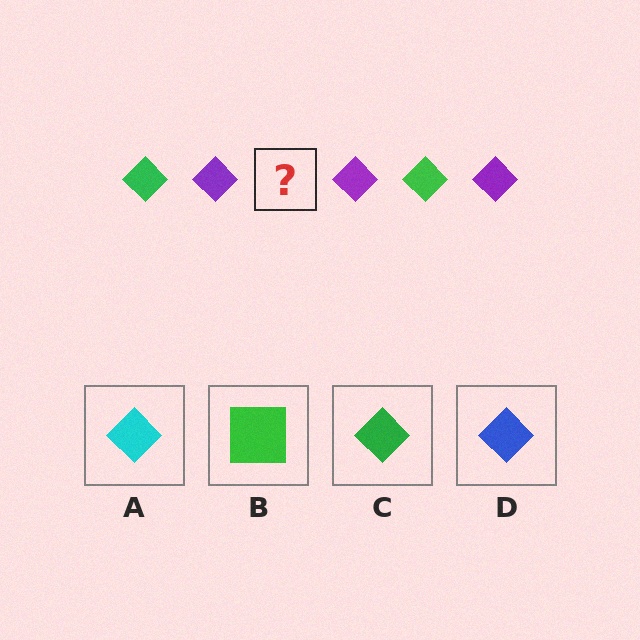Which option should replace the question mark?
Option C.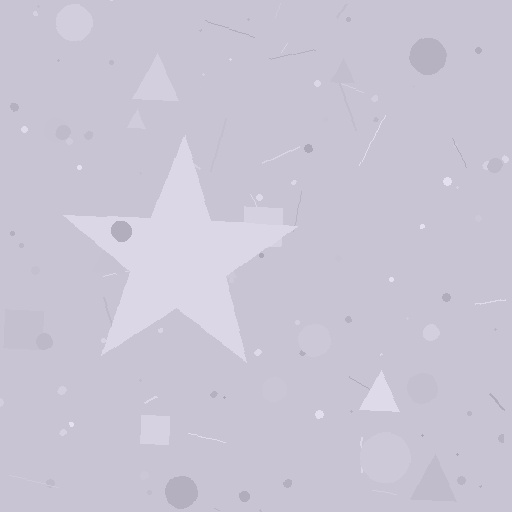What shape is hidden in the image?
A star is hidden in the image.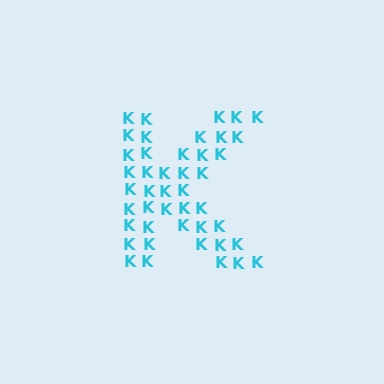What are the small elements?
The small elements are letter K's.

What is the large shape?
The large shape is the letter K.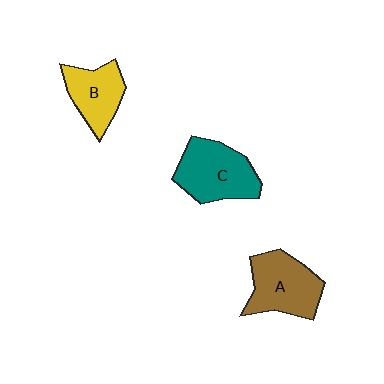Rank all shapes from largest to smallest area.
From largest to smallest: C (teal), A (brown), B (yellow).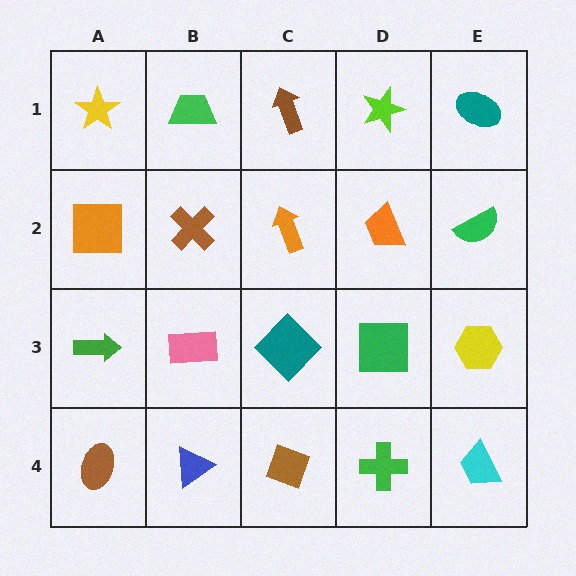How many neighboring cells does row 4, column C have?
3.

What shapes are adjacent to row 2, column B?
A green trapezoid (row 1, column B), a pink rectangle (row 3, column B), an orange square (row 2, column A), an orange arrow (row 2, column C).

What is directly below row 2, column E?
A yellow hexagon.